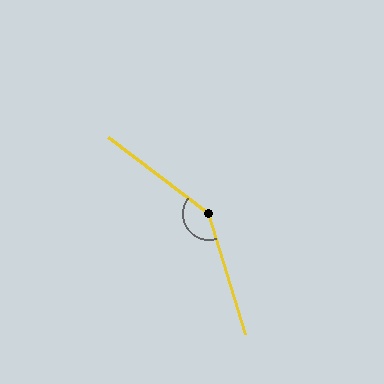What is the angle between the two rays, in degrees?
Approximately 144 degrees.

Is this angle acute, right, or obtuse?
It is obtuse.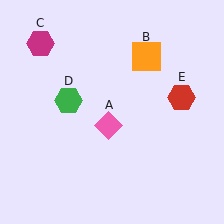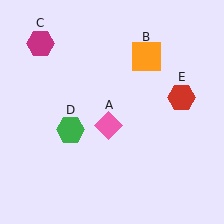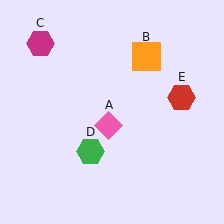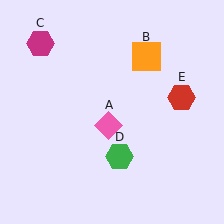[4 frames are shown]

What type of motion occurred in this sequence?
The green hexagon (object D) rotated counterclockwise around the center of the scene.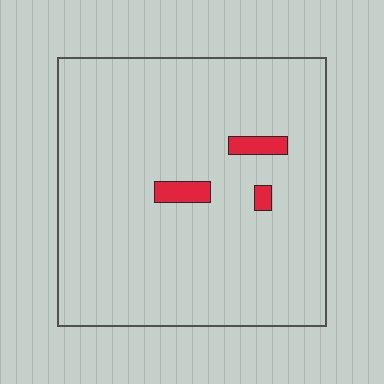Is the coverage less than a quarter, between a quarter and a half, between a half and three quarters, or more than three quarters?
Less than a quarter.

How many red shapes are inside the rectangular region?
3.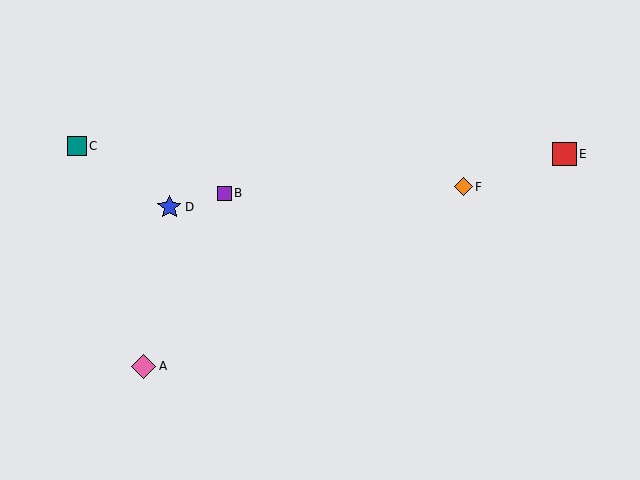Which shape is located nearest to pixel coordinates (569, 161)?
The red square (labeled E) at (564, 154) is nearest to that location.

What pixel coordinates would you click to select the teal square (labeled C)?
Click at (77, 146) to select the teal square C.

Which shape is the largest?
The blue star (labeled D) is the largest.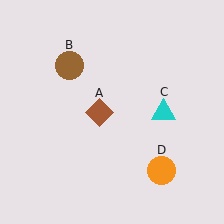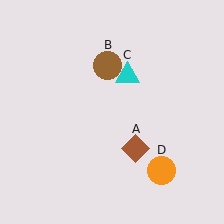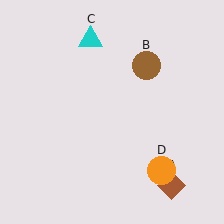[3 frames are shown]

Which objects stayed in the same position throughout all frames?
Orange circle (object D) remained stationary.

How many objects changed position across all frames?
3 objects changed position: brown diamond (object A), brown circle (object B), cyan triangle (object C).